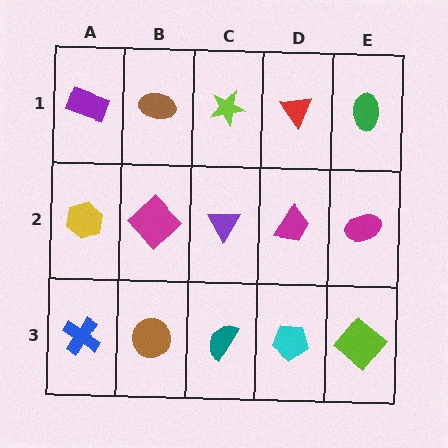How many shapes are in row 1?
5 shapes.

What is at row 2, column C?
A purple triangle.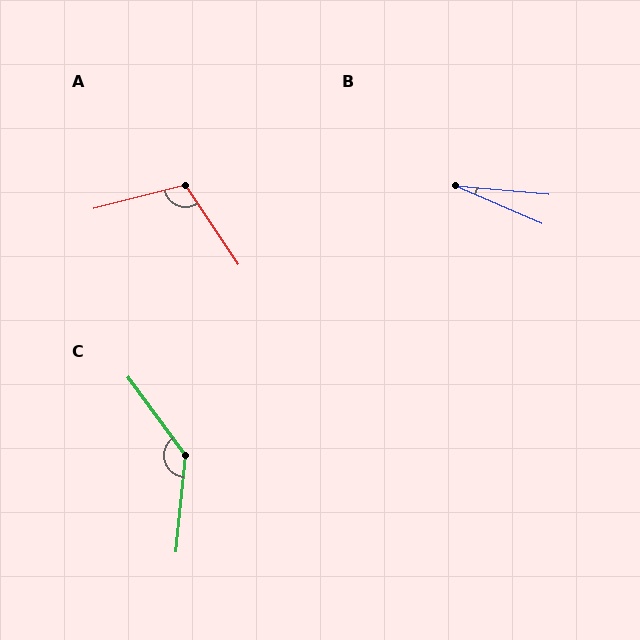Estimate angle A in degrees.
Approximately 109 degrees.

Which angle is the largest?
C, at approximately 139 degrees.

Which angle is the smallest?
B, at approximately 19 degrees.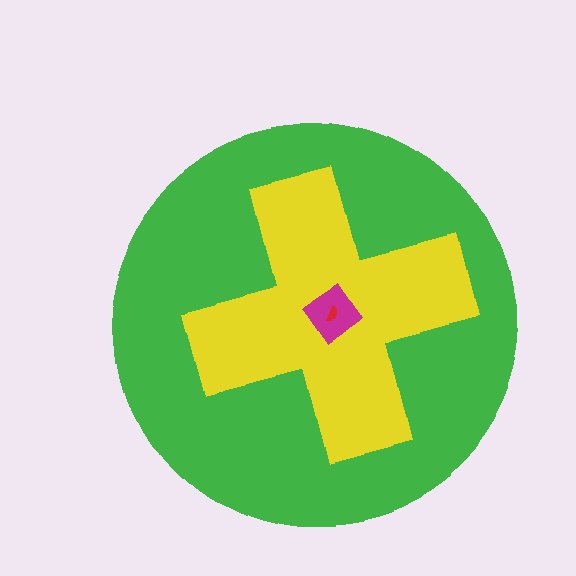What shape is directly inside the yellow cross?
The magenta diamond.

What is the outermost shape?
The green circle.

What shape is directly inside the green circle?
The yellow cross.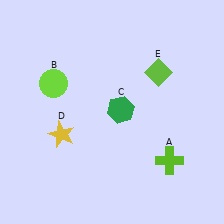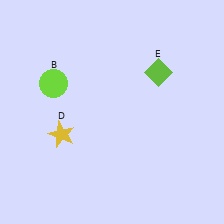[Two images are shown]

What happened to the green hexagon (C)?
The green hexagon (C) was removed in Image 2. It was in the top-right area of Image 1.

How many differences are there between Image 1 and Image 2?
There are 2 differences between the two images.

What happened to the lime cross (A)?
The lime cross (A) was removed in Image 2. It was in the bottom-right area of Image 1.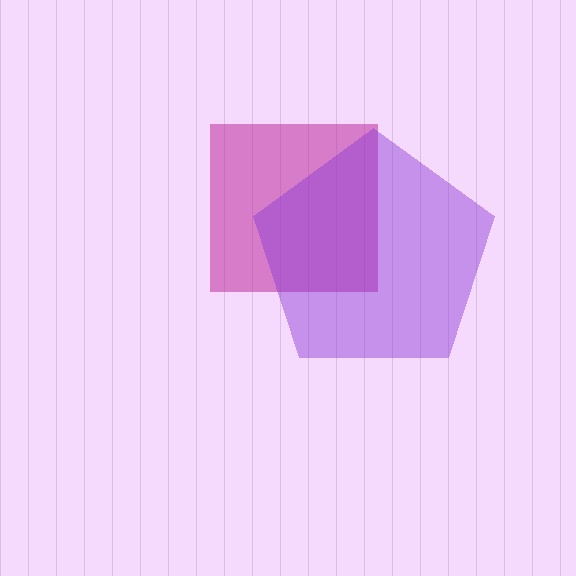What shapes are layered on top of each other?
The layered shapes are: a magenta square, a purple pentagon.